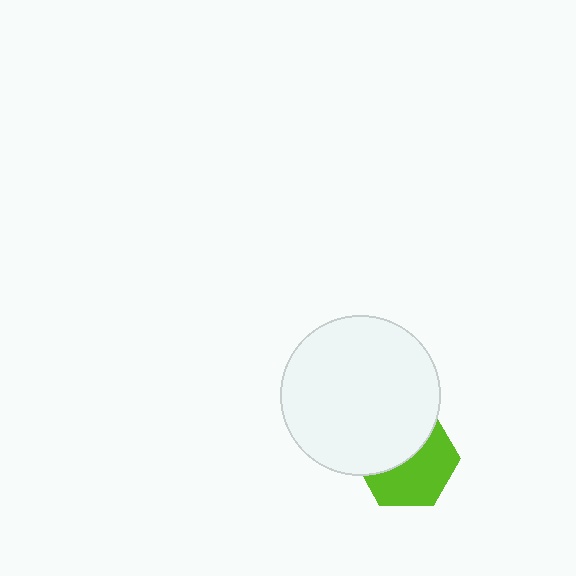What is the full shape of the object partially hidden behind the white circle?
The partially hidden object is a lime hexagon.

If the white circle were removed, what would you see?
You would see the complete lime hexagon.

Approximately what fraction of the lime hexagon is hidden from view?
Roughly 46% of the lime hexagon is hidden behind the white circle.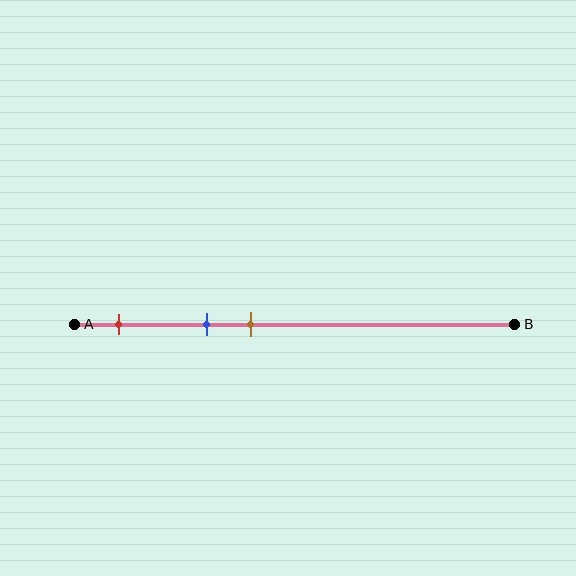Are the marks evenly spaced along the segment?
Yes, the marks are approximately evenly spaced.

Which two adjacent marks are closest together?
The blue and brown marks are the closest adjacent pair.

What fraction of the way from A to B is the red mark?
The red mark is approximately 10% (0.1) of the way from A to B.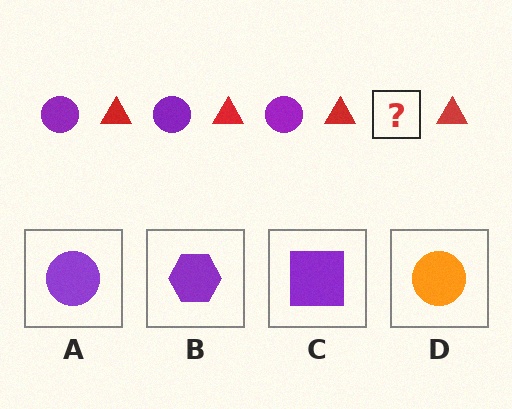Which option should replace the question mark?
Option A.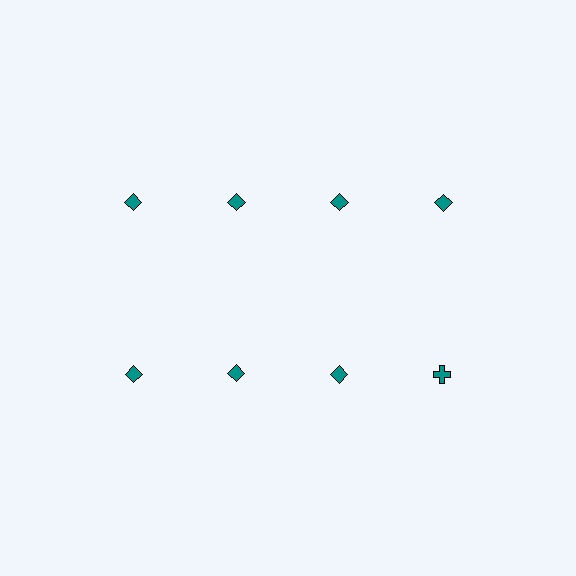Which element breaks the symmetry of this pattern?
The teal cross in the second row, second from right column breaks the symmetry. All other shapes are teal diamonds.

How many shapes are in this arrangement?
There are 8 shapes arranged in a grid pattern.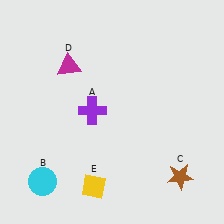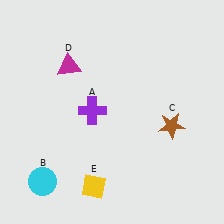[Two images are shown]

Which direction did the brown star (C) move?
The brown star (C) moved up.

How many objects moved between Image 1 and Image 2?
1 object moved between the two images.